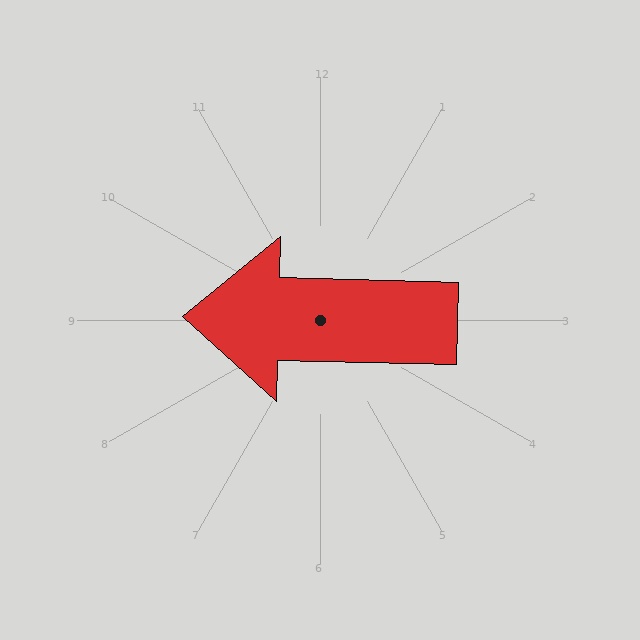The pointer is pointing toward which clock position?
Roughly 9 o'clock.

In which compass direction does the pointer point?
West.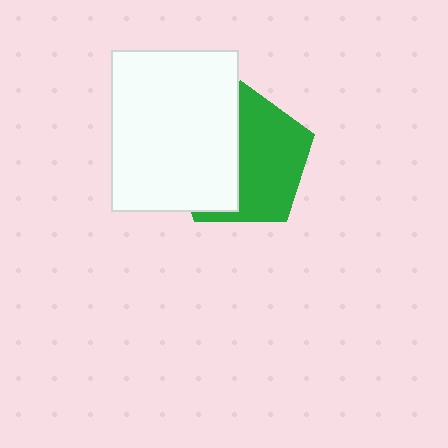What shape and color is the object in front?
The object in front is a white rectangle.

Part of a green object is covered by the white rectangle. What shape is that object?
It is a pentagon.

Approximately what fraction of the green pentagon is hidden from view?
Roughly 46% of the green pentagon is hidden behind the white rectangle.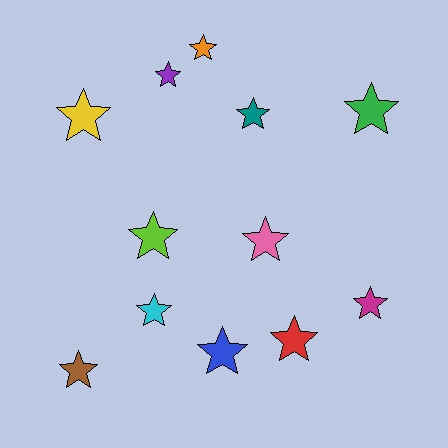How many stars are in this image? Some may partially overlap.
There are 12 stars.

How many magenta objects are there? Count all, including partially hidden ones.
There is 1 magenta object.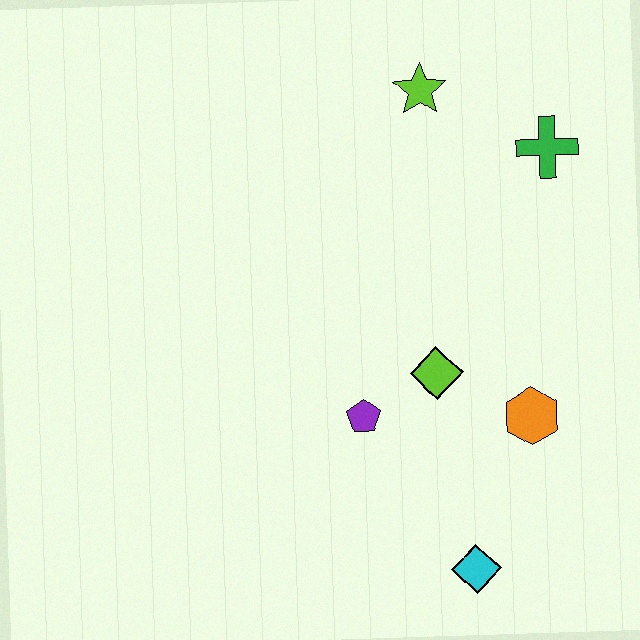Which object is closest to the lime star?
The green cross is closest to the lime star.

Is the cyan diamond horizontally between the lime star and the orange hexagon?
Yes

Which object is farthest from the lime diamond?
The lime star is farthest from the lime diamond.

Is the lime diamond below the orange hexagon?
No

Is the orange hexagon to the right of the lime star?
Yes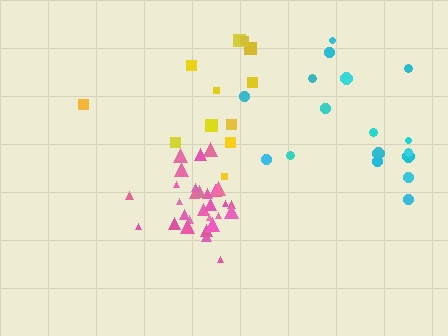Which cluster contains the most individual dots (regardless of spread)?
Pink (31).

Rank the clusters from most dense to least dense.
pink, yellow, cyan.